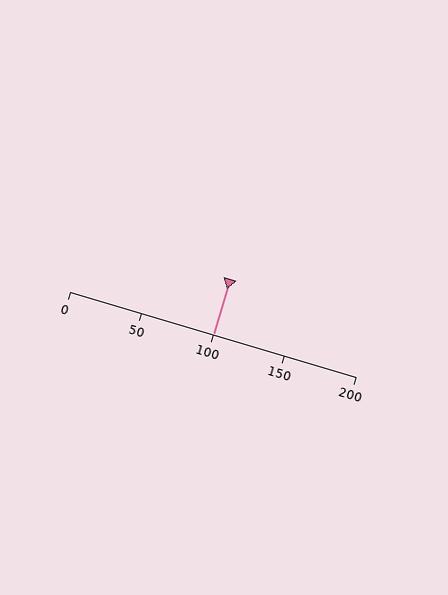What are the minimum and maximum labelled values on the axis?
The axis runs from 0 to 200.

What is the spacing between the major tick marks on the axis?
The major ticks are spaced 50 apart.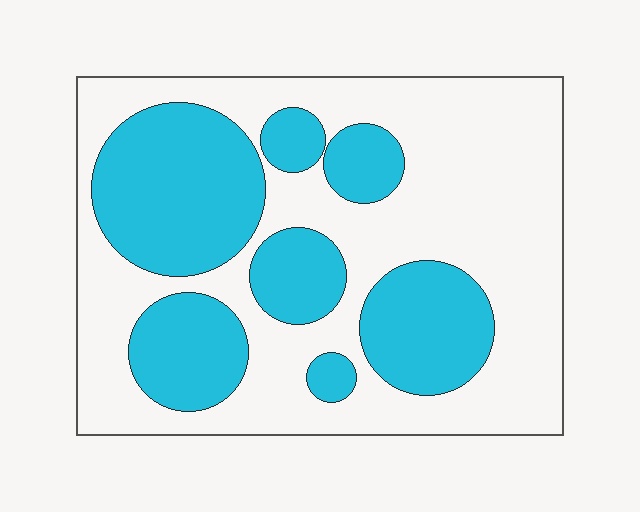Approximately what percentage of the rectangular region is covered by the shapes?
Approximately 40%.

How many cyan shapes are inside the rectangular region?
7.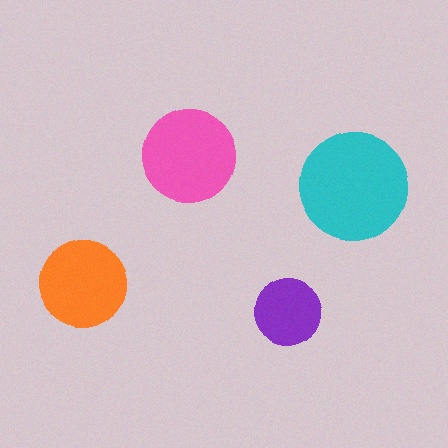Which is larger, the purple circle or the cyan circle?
The cyan one.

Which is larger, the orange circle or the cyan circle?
The cyan one.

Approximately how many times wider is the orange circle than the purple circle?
About 1.5 times wider.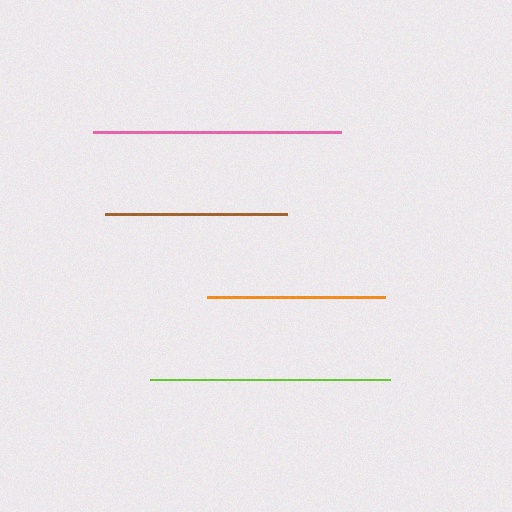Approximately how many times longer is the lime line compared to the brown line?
The lime line is approximately 1.3 times the length of the brown line.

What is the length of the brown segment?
The brown segment is approximately 182 pixels long.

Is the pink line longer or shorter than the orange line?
The pink line is longer than the orange line.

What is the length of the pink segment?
The pink segment is approximately 248 pixels long.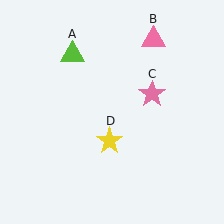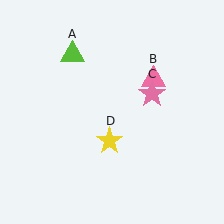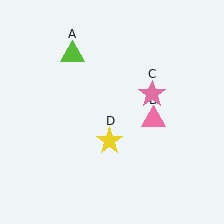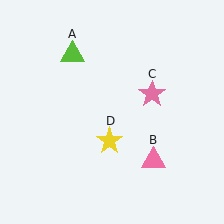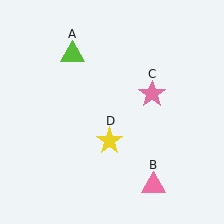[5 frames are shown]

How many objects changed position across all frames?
1 object changed position: pink triangle (object B).